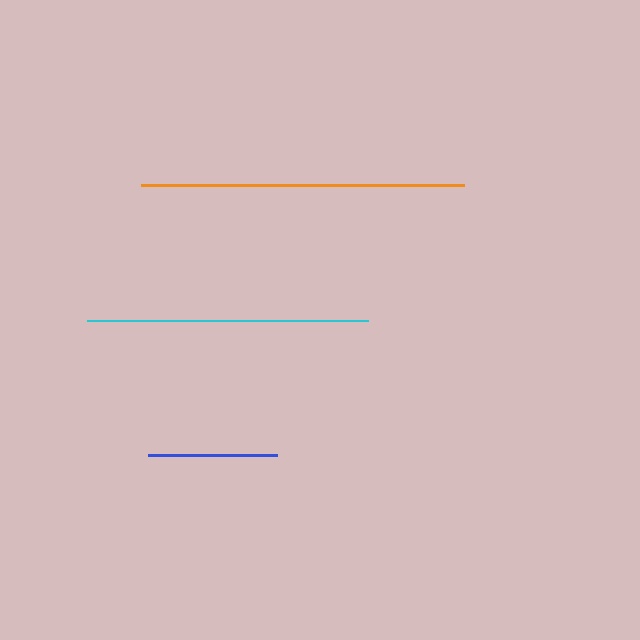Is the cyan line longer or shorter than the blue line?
The cyan line is longer than the blue line.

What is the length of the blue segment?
The blue segment is approximately 129 pixels long.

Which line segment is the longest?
The orange line is the longest at approximately 324 pixels.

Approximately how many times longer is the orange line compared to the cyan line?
The orange line is approximately 1.2 times the length of the cyan line.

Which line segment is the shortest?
The blue line is the shortest at approximately 129 pixels.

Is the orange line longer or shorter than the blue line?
The orange line is longer than the blue line.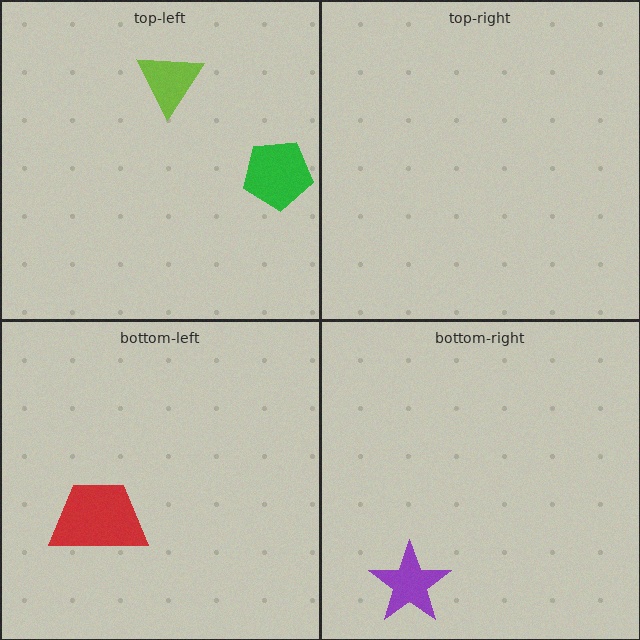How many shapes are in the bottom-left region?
1.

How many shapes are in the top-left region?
2.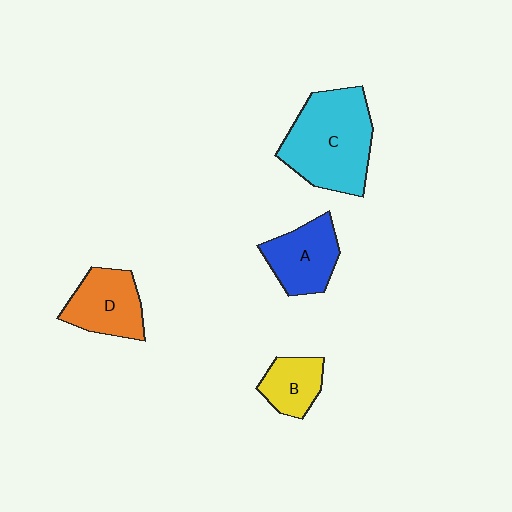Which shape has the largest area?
Shape C (cyan).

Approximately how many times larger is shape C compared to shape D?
Approximately 1.7 times.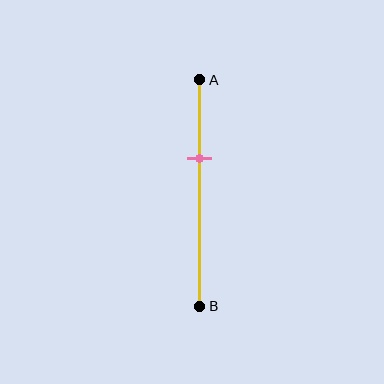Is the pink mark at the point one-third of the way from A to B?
Yes, the mark is approximately at the one-third point.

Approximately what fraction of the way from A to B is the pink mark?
The pink mark is approximately 35% of the way from A to B.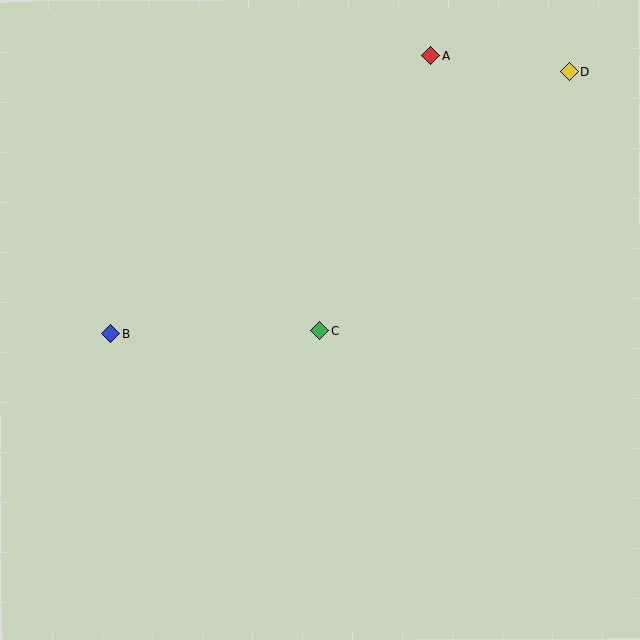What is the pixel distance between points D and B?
The distance between D and B is 528 pixels.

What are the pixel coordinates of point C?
Point C is at (320, 331).